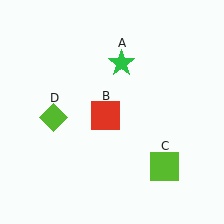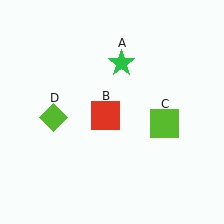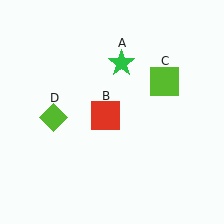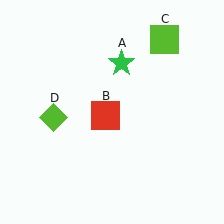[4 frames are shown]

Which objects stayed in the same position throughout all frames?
Green star (object A) and red square (object B) and lime diamond (object D) remained stationary.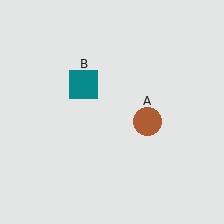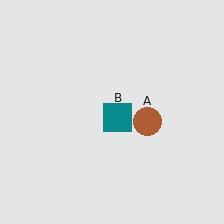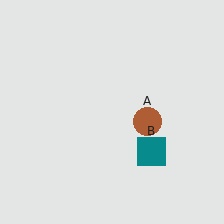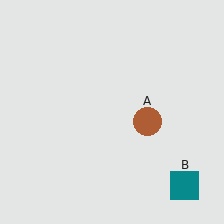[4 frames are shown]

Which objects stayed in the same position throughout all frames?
Brown circle (object A) remained stationary.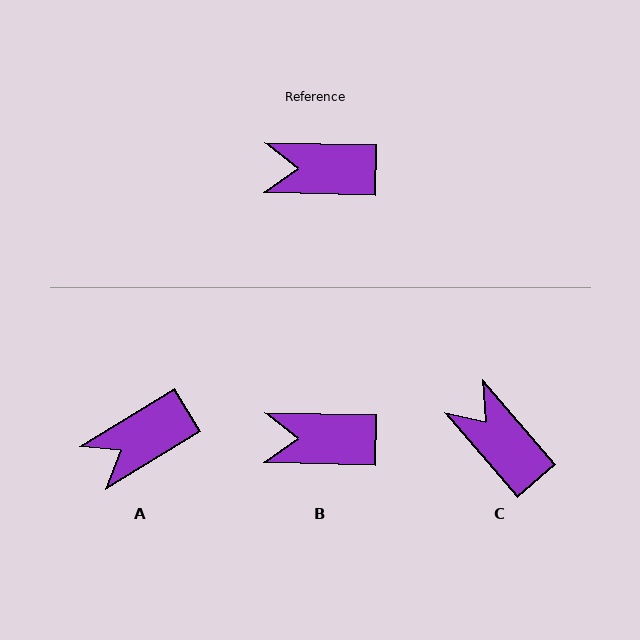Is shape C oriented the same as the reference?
No, it is off by about 48 degrees.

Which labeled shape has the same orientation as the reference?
B.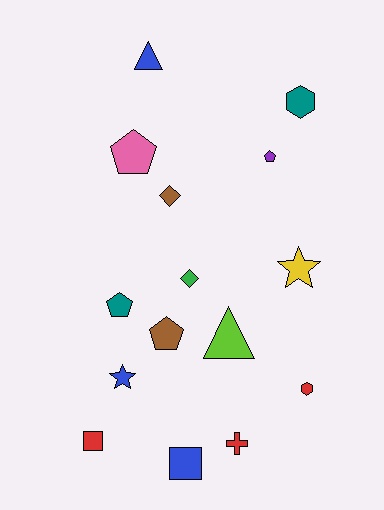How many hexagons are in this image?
There are 2 hexagons.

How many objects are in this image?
There are 15 objects.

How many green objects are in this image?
There is 1 green object.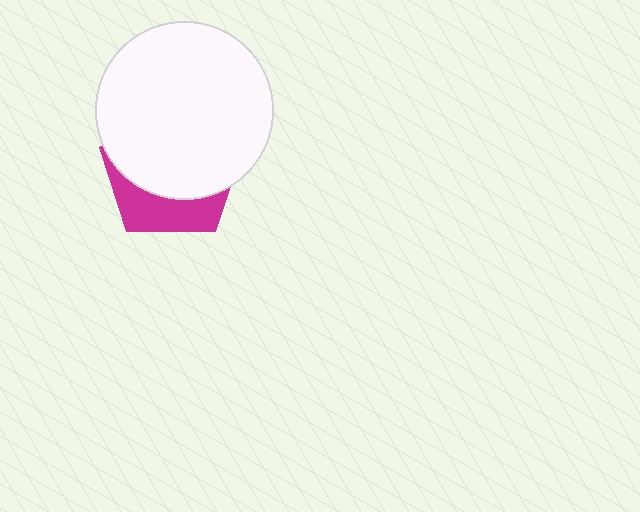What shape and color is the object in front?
The object in front is a white circle.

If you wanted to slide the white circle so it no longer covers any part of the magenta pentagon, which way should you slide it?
Slide it up — that is the most direct way to separate the two shapes.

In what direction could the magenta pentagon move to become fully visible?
The magenta pentagon could move down. That would shift it out from behind the white circle entirely.